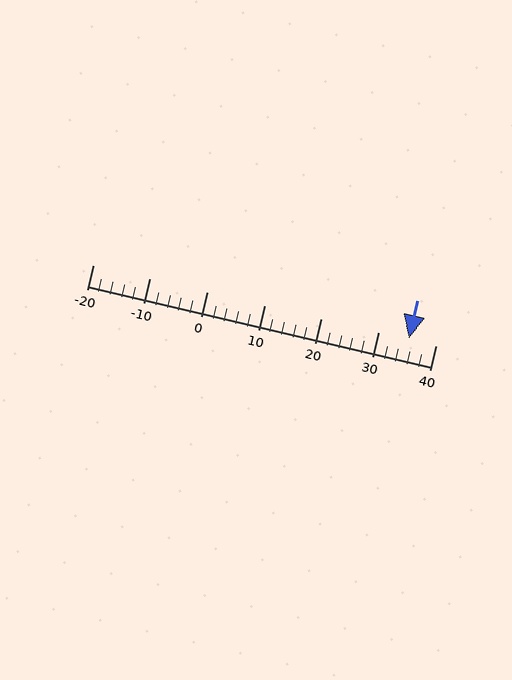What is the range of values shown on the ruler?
The ruler shows values from -20 to 40.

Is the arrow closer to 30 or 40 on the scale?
The arrow is closer to 40.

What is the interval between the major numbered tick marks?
The major tick marks are spaced 10 units apart.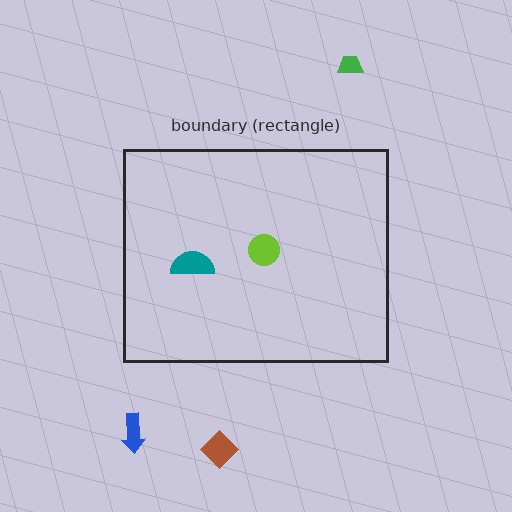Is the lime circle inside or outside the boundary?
Inside.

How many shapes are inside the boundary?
2 inside, 3 outside.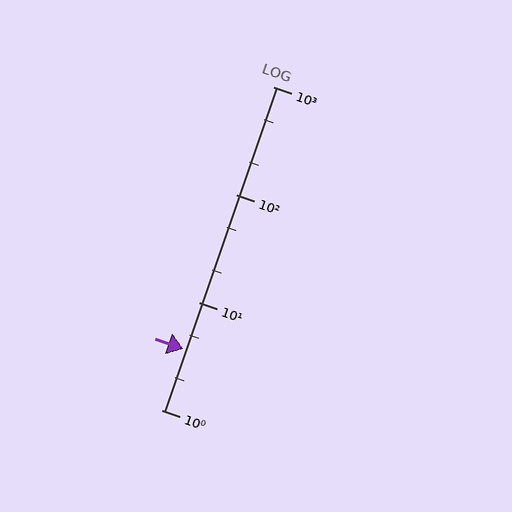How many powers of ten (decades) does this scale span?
The scale spans 3 decades, from 1 to 1000.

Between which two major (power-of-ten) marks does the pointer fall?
The pointer is between 1 and 10.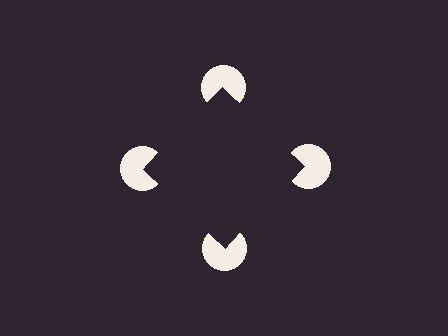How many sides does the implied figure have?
4 sides.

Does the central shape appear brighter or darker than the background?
It typically appears slightly darker than the background, even though no actual brightness change is drawn.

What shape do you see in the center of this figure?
An illusory square — its edges are inferred from the aligned wedge cuts in the pac-man discs, not physically drawn.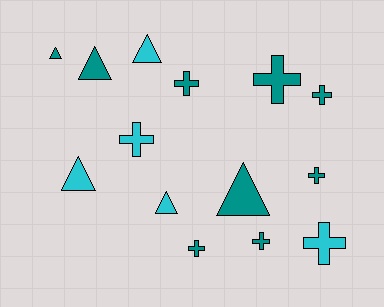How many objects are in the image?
There are 14 objects.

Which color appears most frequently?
Teal, with 9 objects.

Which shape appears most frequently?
Cross, with 8 objects.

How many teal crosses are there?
There are 6 teal crosses.